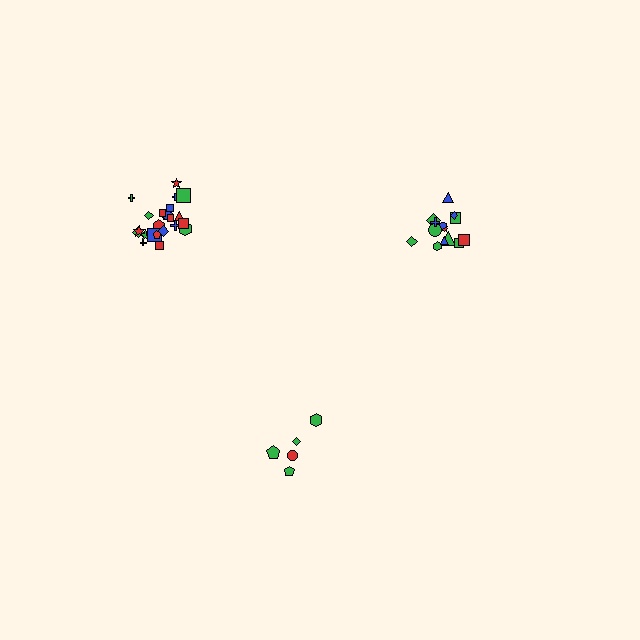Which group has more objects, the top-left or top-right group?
The top-left group.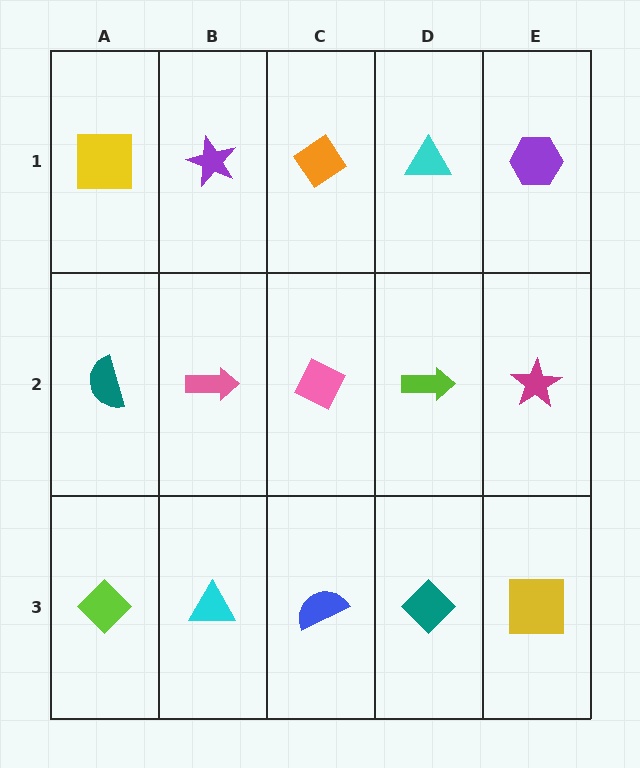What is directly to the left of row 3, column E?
A teal diamond.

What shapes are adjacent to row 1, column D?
A lime arrow (row 2, column D), an orange diamond (row 1, column C), a purple hexagon (row 1, column E).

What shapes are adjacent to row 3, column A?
A teal semicircle (row 2, column A), a cyan triangle (row 3, column B).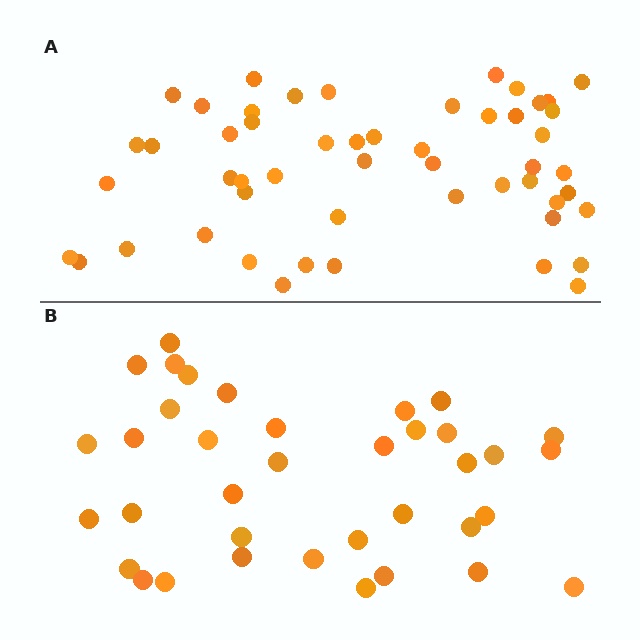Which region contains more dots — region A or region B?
Region A (the top region) has more dots.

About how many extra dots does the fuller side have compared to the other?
Region A has approximately 15 more dots than region B.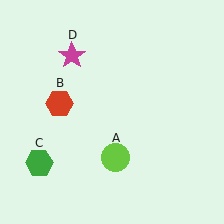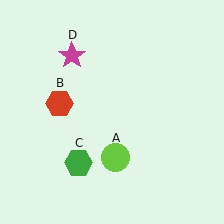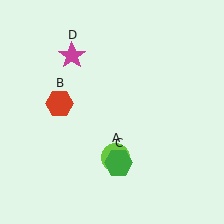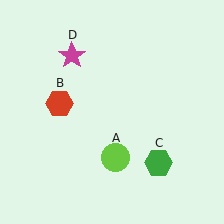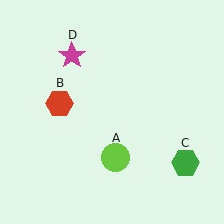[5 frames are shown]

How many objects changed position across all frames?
1 object changed position: green hexagon (object C).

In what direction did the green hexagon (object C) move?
The green hexagon (object C) moved right.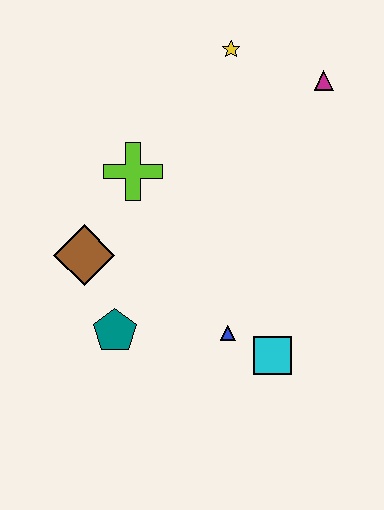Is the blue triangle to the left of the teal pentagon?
No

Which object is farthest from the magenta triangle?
The teal pentagon is farthest from the magenta triangle.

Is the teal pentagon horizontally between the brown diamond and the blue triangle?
Yes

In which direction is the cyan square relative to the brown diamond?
The cyan square is to the right of the brown diamond.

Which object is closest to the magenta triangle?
The yellow star is closest to the magenta triangle.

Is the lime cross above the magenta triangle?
No